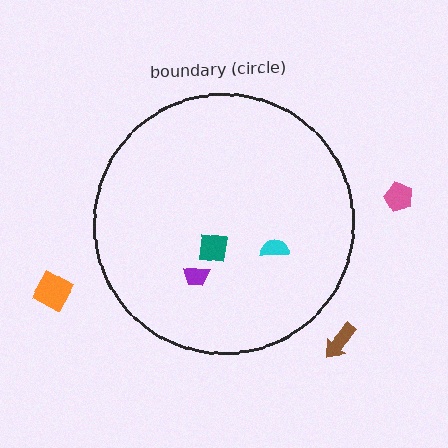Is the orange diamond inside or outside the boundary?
Outside.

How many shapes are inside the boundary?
3 inside, 3 outside.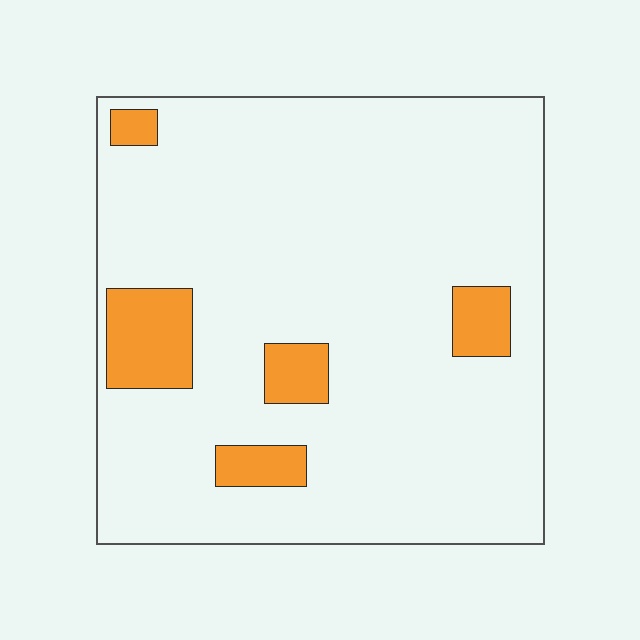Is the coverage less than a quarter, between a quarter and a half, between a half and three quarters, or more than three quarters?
Less than a quarter.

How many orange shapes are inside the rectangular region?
5.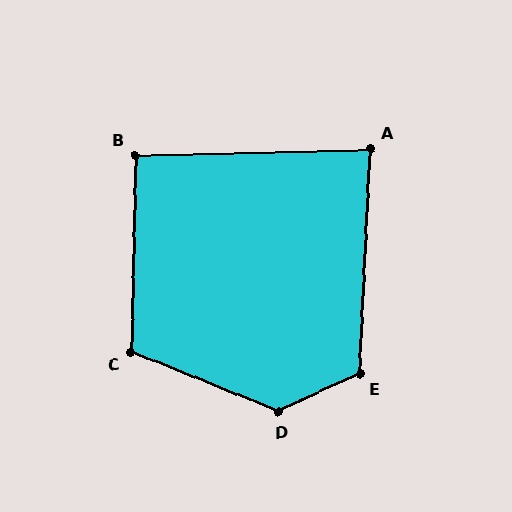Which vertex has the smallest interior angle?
A, at approximately 86 degrees.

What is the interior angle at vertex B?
Approximately 93 degrees (approximately right).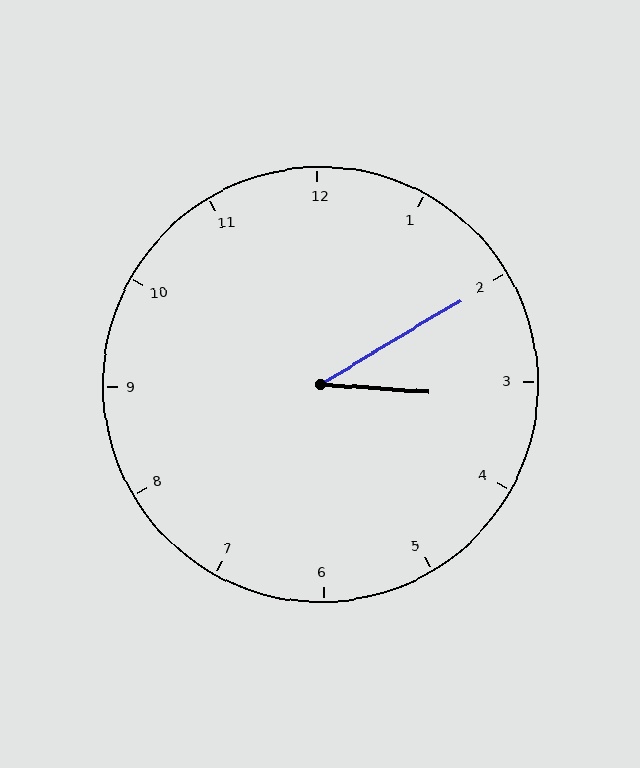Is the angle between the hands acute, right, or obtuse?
It is acute.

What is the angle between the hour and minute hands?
Approximately 35 degrees.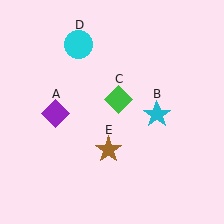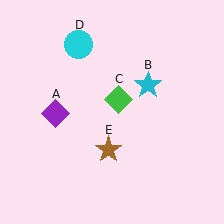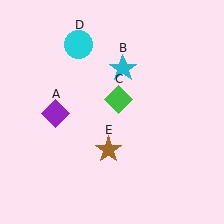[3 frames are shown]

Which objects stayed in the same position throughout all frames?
Purple diamond (object A) and green diamond (object C) and cyan circle (object D) and brown star (object E) remained stationary.